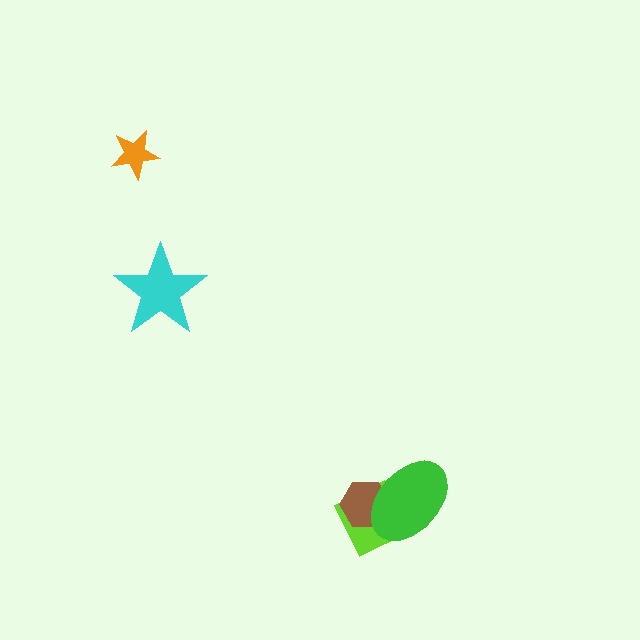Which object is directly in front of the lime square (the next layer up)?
The brown hexagon is directly in front of the lime square.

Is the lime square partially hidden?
Yes, it is partially covered by another shape.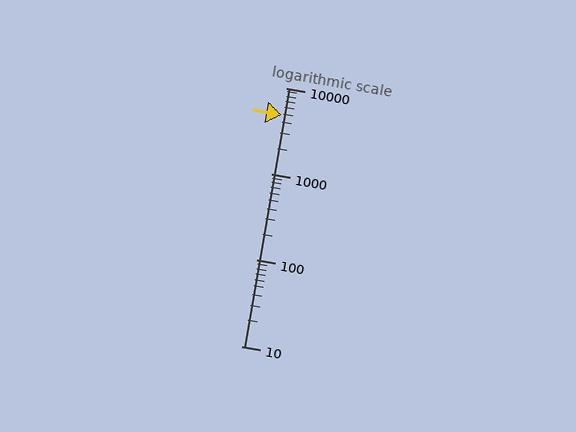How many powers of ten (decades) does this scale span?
The scale spans 3 decades, from 10 to 10000.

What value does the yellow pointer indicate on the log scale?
The pointer indicates approximately 4800.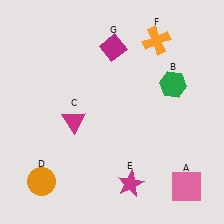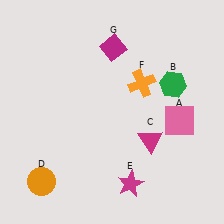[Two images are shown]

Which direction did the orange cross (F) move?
The orange cross (F) moved down.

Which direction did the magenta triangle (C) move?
The magenta triangle (C) moved right.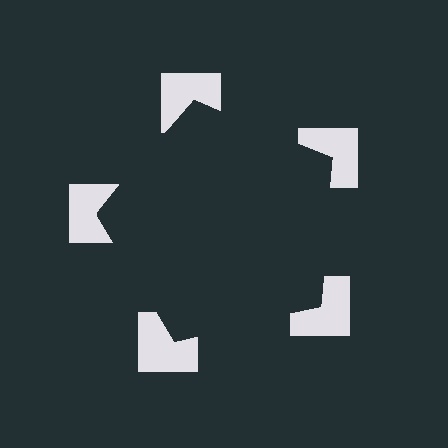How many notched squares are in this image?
There are 5 — one at each vertex of the illusory pentagon.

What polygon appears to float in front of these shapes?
An illusory pentagon — its edges are inferred from the aligned wedge cuts in the notched squares, not physically drawn.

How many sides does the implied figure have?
5 sides.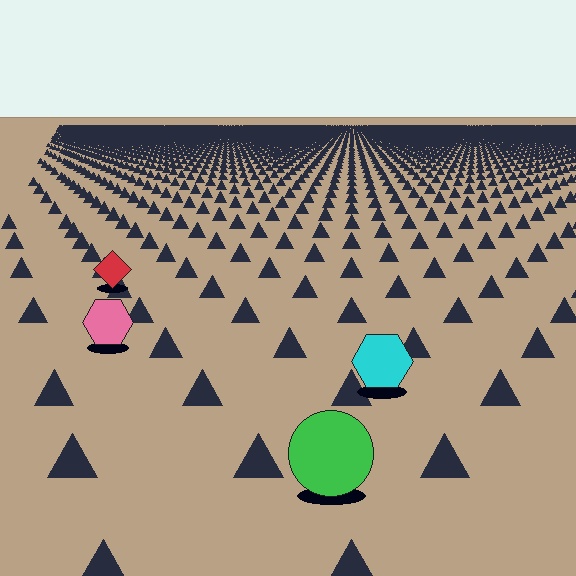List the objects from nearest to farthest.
From nearest to farthest: the green circle, the cyan hexagon, the pink hexagon, the red diamond.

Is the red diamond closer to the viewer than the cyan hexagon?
No. The cyan hexagon is closer — you can tell from the texture gradient: the ground texture is coarser near it.